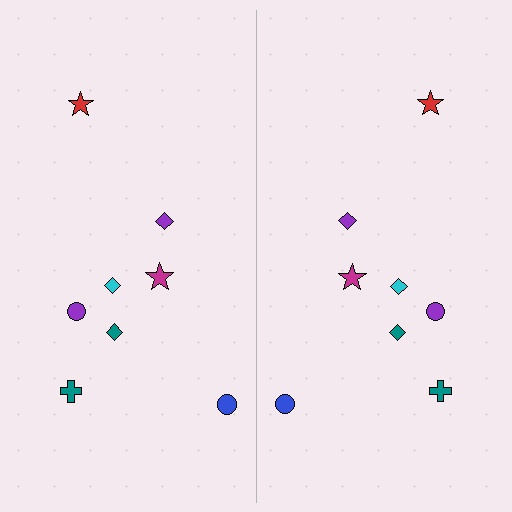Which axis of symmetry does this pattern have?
The pattern has a vertical axis of symmetry running through the center of the image.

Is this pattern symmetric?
Yes, this pattern has bilateral (reflection) symmetry.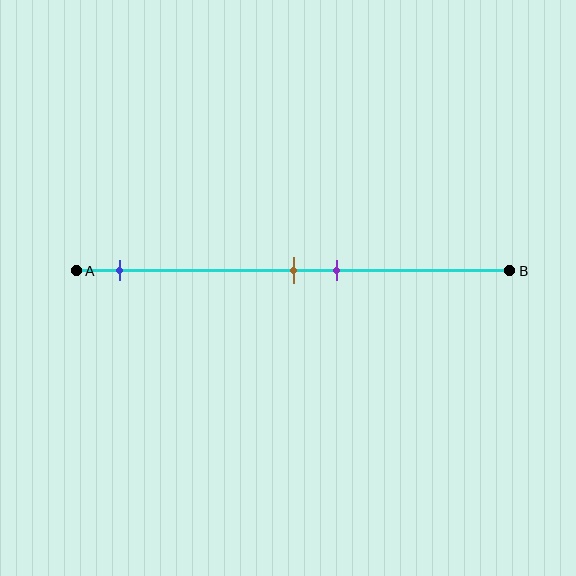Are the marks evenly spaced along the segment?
No, the marks are not evenly spaced.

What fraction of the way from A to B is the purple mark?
The purple mark is approximately 60% (0.6) of the way from A to B.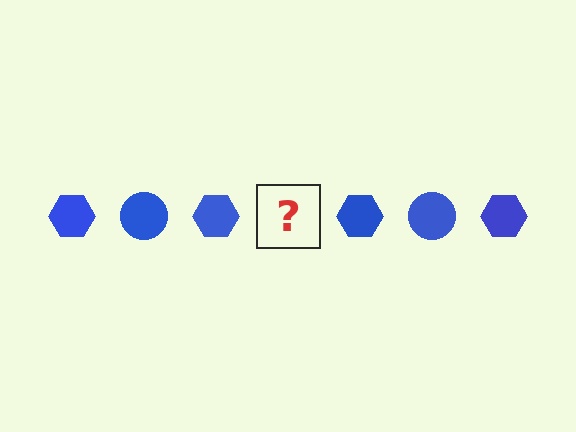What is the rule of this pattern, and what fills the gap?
The rule is that the pattern cycles through hexagon, circle shapes in blue. The gap should be filled with a blue circle.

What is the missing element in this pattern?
The missing element is a blue circle.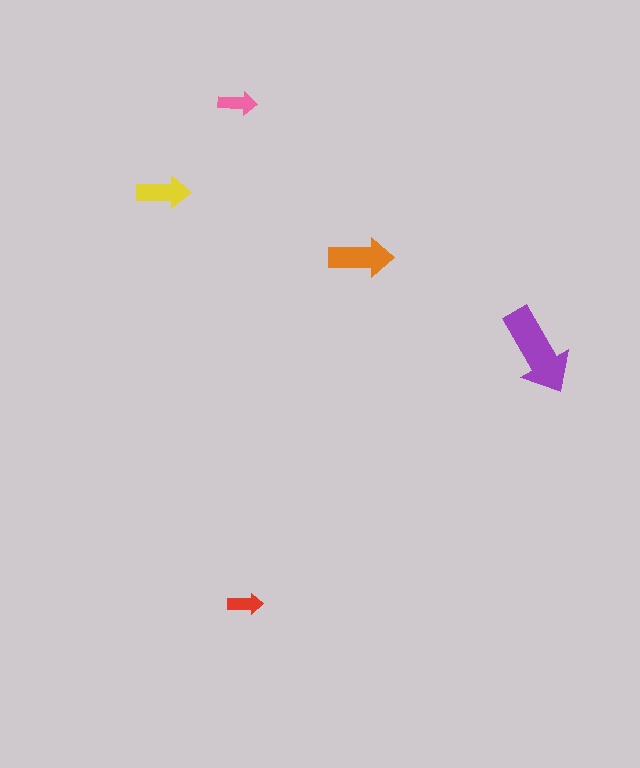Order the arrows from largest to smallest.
the purple one, the orange one, the yellow one, the pink one, the red one.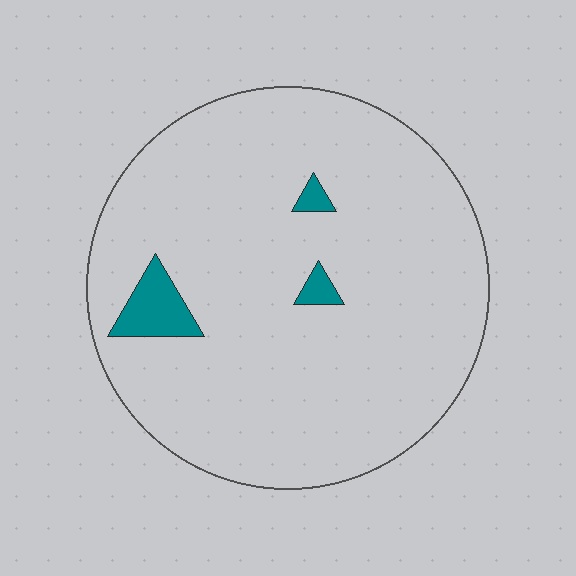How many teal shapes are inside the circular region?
3.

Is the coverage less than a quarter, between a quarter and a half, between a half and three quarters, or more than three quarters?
Less than a quarter.